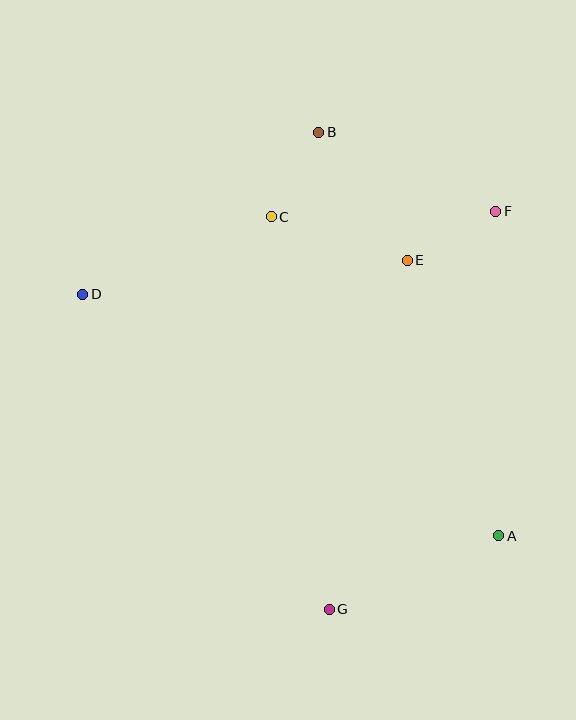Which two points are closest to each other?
Points B and C are closest to each other.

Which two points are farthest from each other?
Points A and D are farthest from each other.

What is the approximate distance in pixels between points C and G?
The distance between C and G is approximately 397 pixels.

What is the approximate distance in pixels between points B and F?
The distance between B and F is approximately 194 pixels.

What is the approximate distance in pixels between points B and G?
The distance between B and G is approximately 477 pixels.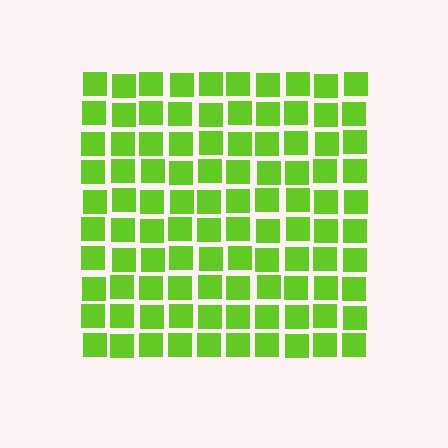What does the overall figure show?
The overall figure shows a square.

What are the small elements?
The small elements are squares.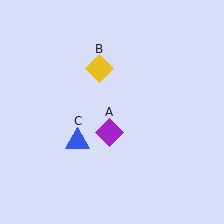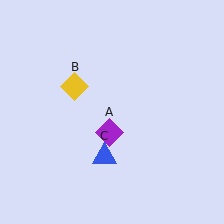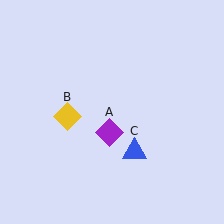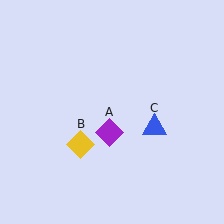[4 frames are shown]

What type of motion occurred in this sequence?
The yellow diamond (object B), blue triangle (object C) rotated counterclockwise around the center of the scene.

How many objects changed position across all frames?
2 objects changed position: yellow diamond (object B), blue triangle (object C).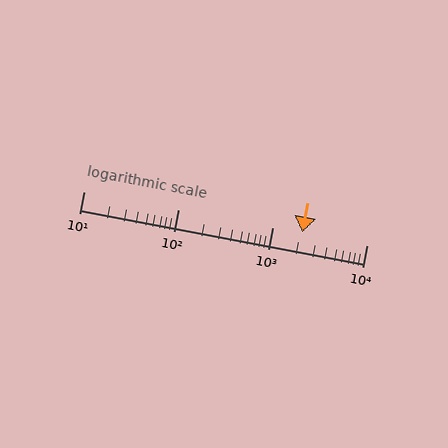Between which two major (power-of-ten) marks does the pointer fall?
The pointer is between 1000 and 10000.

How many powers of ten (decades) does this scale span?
The scale spans 3 decades, from 10 to 10000.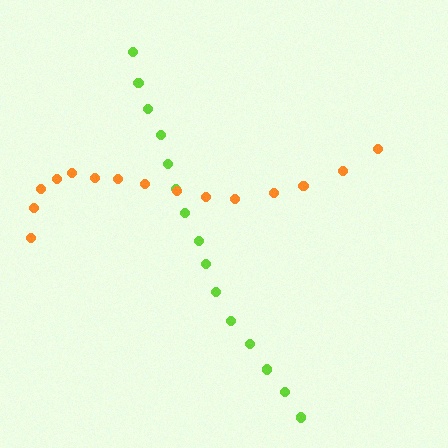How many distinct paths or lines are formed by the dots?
There are 2 distinct paths.